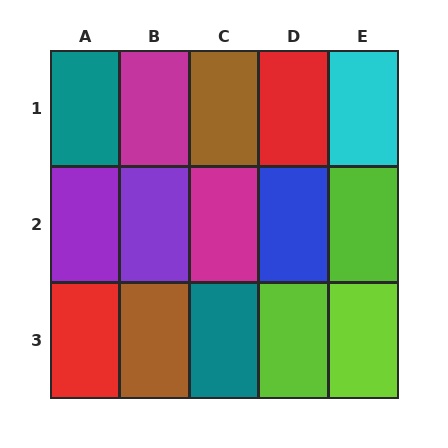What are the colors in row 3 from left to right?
Red, brown, teal, lime, lime.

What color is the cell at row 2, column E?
Lime.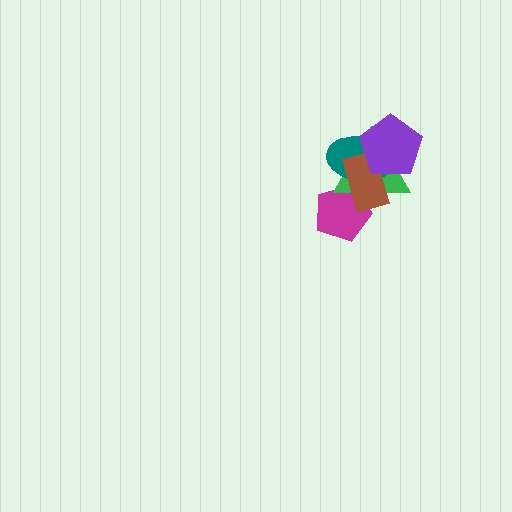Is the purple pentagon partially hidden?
No, no other shape covers it.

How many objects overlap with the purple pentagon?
3 objects overlap with the purple pentagon.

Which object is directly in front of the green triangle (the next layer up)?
The teal ellipse is directly in front of the green triangle.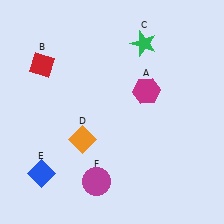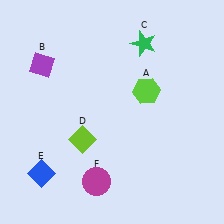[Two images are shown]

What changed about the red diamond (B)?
In Image 1, B is red. In Image 2, it changed to purple.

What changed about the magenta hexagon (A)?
In Image 1, A is magenta. In Image 2, it changed to lime.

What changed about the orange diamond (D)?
In Image 1, D is orange. In Image 2, it changed to lime.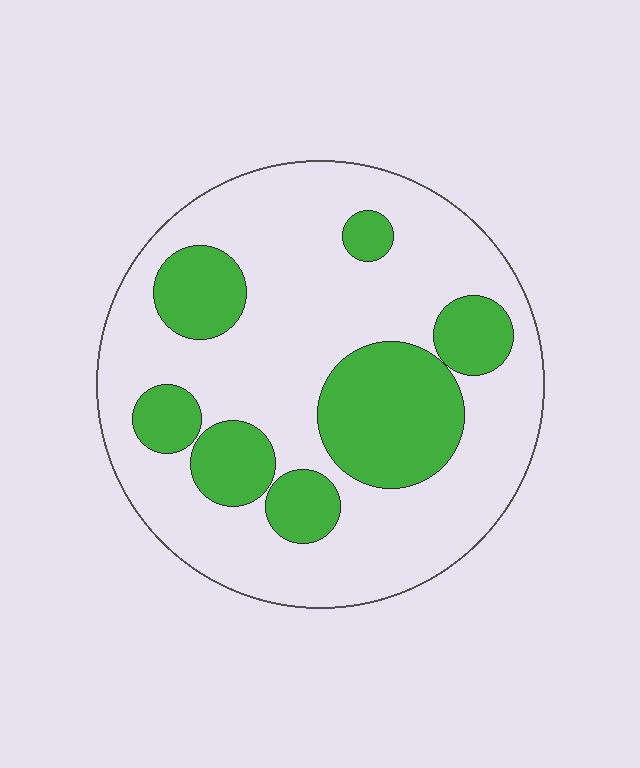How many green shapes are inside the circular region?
7.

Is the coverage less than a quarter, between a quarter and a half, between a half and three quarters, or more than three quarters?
Between a quarter and a half.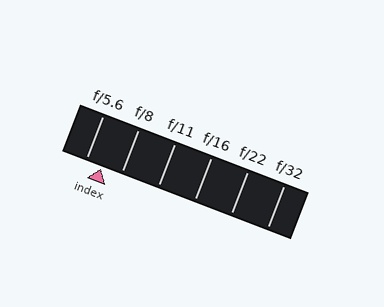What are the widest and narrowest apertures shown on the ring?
The widest aperture shown is f/5.6 and the narrowest is f/32.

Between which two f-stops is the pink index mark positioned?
The index mark is between f/5.6 and f/8.